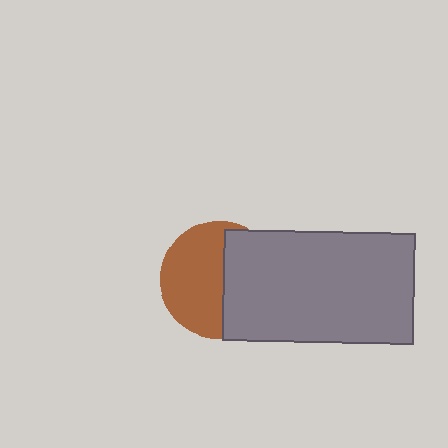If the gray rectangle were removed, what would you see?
You would see the complete brown circle.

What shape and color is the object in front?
The object in front is a gray rectangle.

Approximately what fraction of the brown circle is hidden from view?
Roughly 45% of the brown circle is hidden behind the gray rectangle.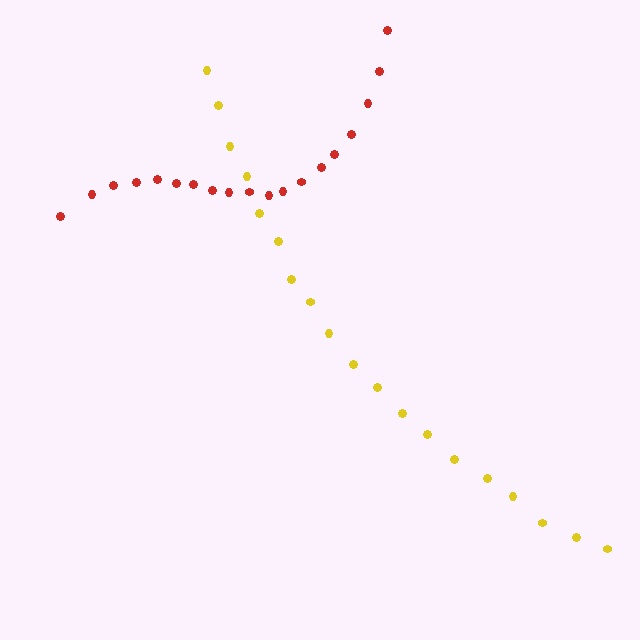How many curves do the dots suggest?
There are 2 distinct paths.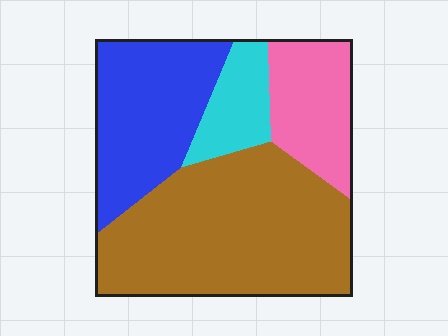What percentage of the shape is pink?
Pink covers around 15% of the shape.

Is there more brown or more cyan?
Brown.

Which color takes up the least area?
Cyan, at roughly 10%.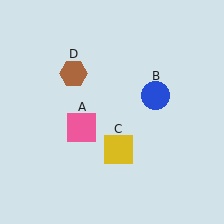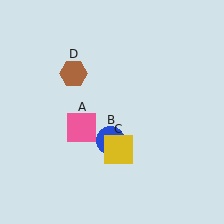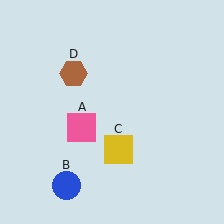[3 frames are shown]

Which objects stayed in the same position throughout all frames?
Pink square (object A) and yellow square (object C) and brown hexagon (object D) remained stationary.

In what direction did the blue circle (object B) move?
The blue circle (object B) moved down and to the left.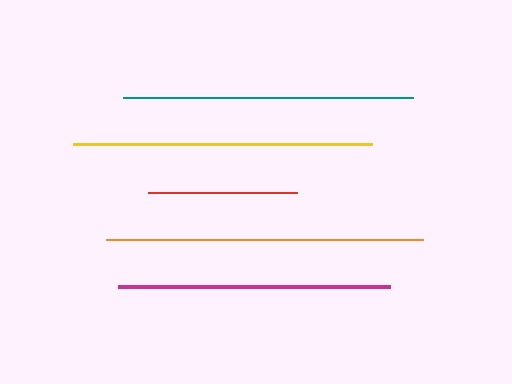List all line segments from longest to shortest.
From longest to shortest: orange, yellow, teal, magenta, red.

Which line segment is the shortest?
The red line is the shortest at approximately 149 pixels.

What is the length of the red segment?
The red segment is approximately 149 pixels long.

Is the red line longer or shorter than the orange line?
The orange line is longer than the red line.